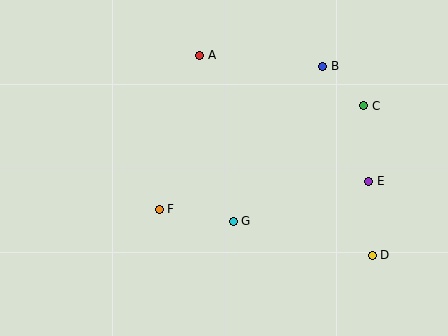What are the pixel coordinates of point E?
Point E is at (368, 181).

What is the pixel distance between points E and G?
The distance between E and G is 141 pixels.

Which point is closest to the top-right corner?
Point C is closest to the top-right corner.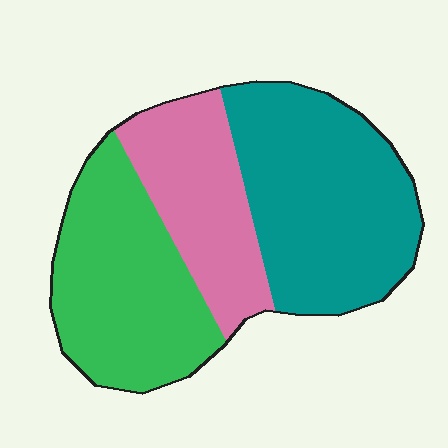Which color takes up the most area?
Teal, at roughly 40%.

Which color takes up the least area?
Pink, at roughly 25%.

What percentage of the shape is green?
Green covers 34% of the shape.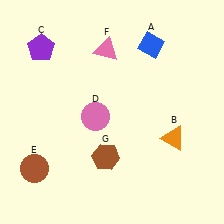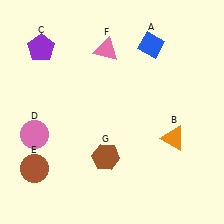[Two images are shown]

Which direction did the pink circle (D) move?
The pink circle (D) moved left.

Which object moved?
The pink circle (D) moved left.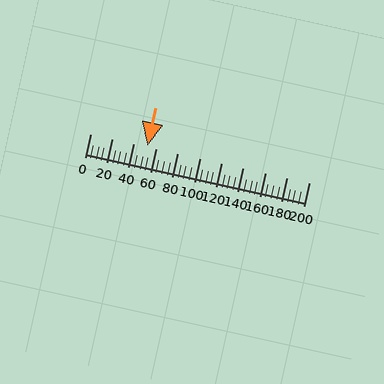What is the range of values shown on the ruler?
The ruler shows values from 0 to 200.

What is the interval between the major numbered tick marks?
The major tick marks are spaced 20 units apart.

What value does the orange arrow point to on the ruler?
The orange arrow points to approximately 52.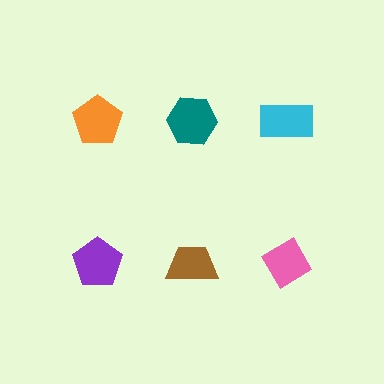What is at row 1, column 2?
A teal hexagon.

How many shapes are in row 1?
3 shapes.